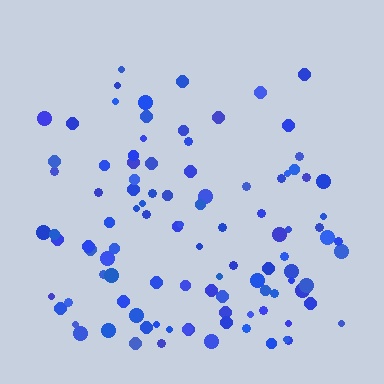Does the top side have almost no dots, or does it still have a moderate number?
Still a moderate number, just noticeably fewer than the bottom.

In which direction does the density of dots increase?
From top to bottom, with the bottom side densest.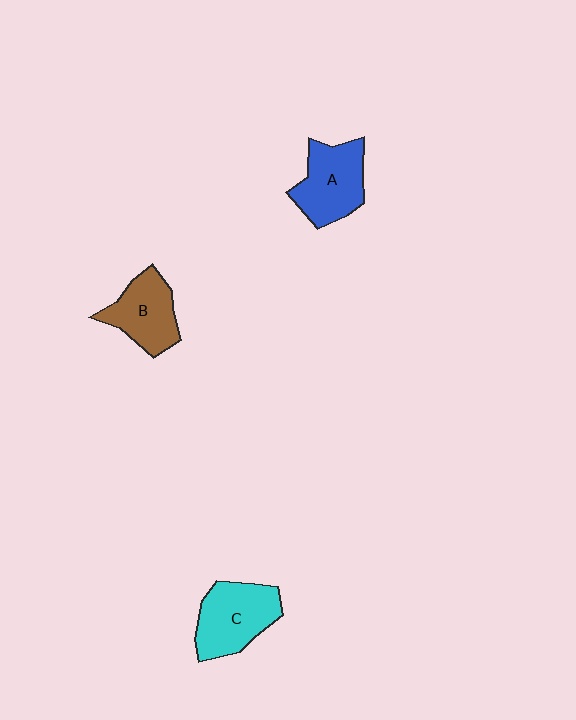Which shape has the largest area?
Shape C (cyan).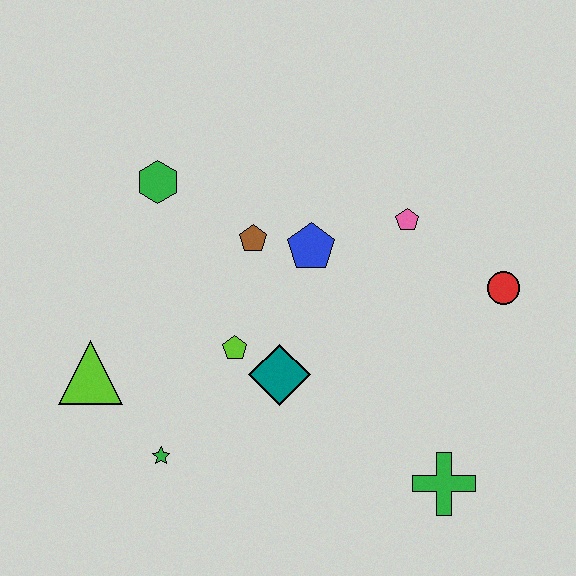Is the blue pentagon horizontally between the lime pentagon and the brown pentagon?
No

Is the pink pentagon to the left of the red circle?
Yes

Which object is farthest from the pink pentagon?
The lime triangle is farthest from the pink pentagon.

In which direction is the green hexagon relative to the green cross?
The green hexagon is above the green cross.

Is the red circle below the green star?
No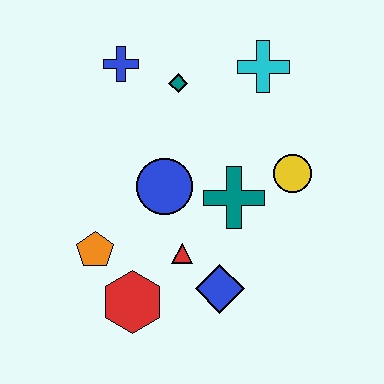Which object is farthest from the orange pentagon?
The cyan cross is farthest from the orange pentagon.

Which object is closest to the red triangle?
The blue diamond is closest to the red triangle.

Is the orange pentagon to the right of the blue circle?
No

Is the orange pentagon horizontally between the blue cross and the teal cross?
No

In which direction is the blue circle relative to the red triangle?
The blue circle is above the red triangle.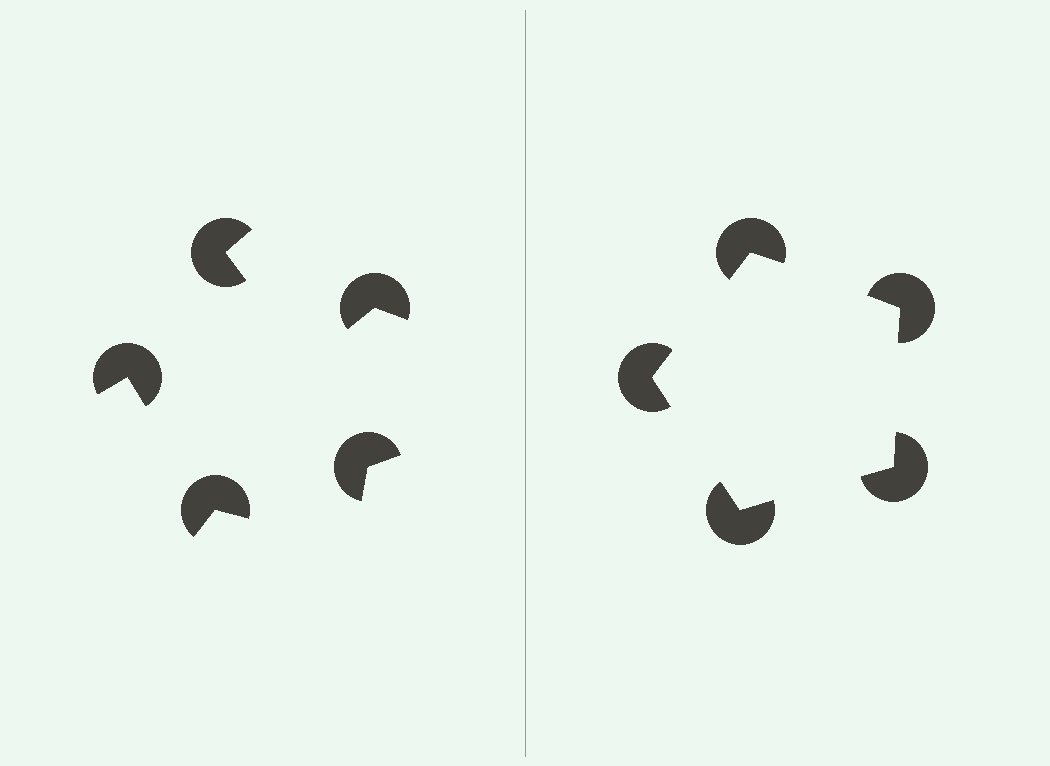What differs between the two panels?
The pac-man discs are positioned identically on both sides; only the wedge orientations differ. On the right they align to a pentagon; on the left they are misaligned.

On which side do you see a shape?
An illusory pentagon appears on the right side. On the left side the wedge cuts are rotated, so no coherent shape forms.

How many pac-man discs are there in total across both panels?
10 — 5 on each side.